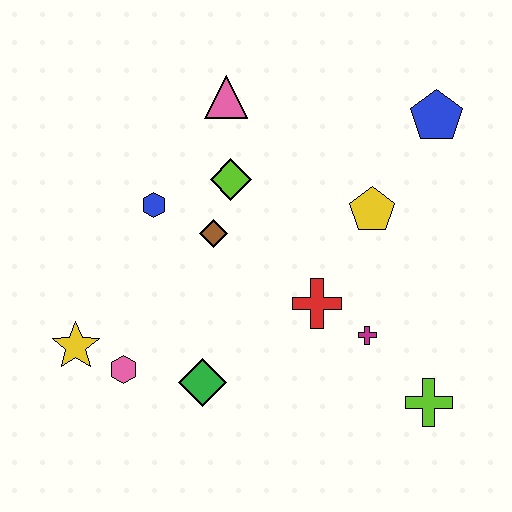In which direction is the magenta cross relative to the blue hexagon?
The magenta cross is to the right of the blue hexagon.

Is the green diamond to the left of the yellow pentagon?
Yes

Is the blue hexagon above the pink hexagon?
Yes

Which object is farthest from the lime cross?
The pink triangle is farthest from the lime cross.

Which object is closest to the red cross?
The magenta cross is closest to the red cross.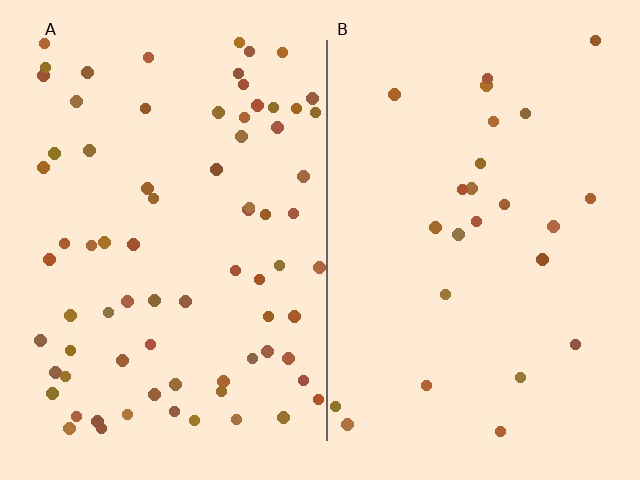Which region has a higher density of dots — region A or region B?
A (the left).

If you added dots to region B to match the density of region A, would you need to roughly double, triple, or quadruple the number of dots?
Approximately triple.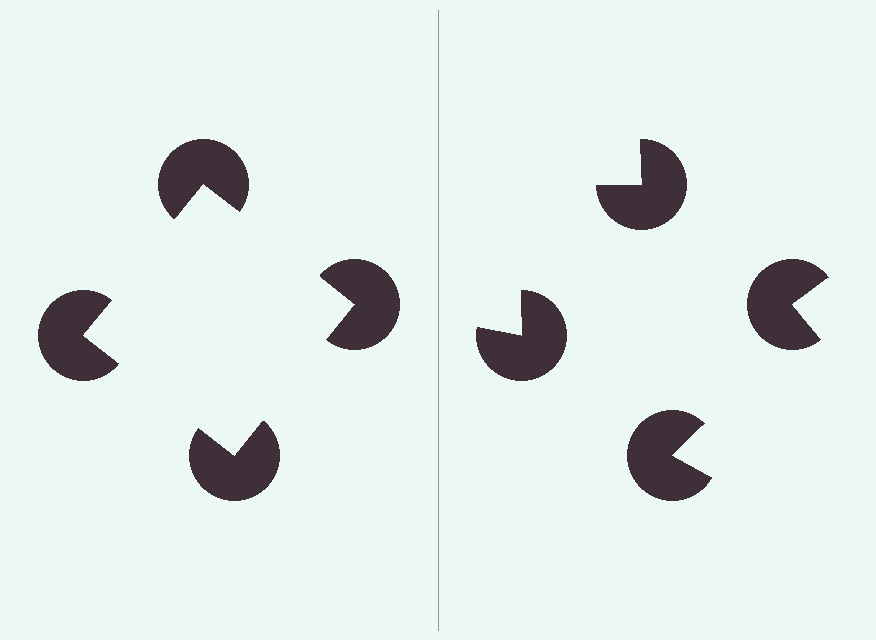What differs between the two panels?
The pac-man discs are positioned identically on both sides; only the wedge orientations differ. On the left they align to a square; on the right they are misaligned.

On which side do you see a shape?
An illusory square appears on the left side. On the right side the wedge cuts are rotated, so no coherent shape forms.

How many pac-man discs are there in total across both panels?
8 — 4 on each side.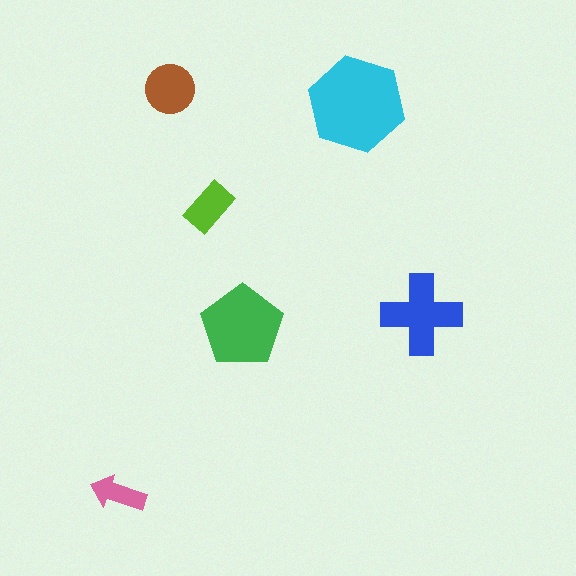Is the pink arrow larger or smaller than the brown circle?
Smaller.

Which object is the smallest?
The pink arrow.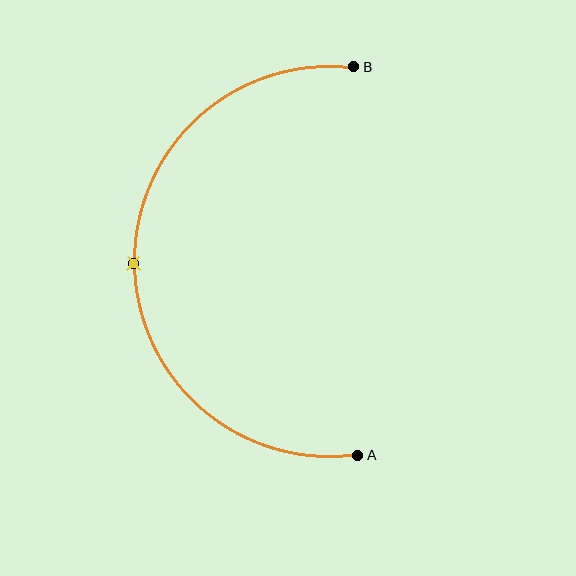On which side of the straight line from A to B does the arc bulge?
The arc bulges to the left of the straight line connecting A and B.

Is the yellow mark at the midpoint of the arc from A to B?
Yes. The yellow mark lies on the arc at equal arc-length from both A and B — it is the arc midpoint.